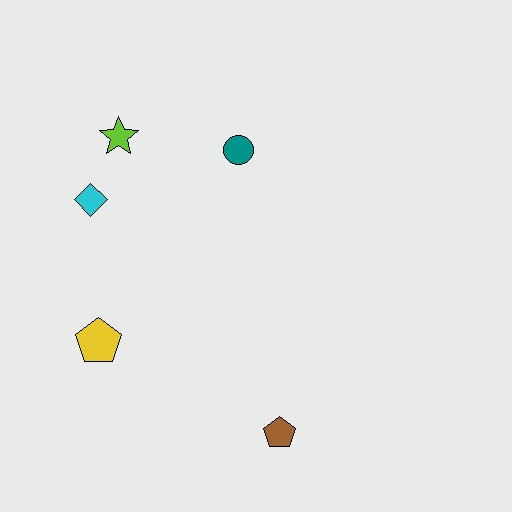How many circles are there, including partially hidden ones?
There is 1 circle.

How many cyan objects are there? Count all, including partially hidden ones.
There is 1 cyan object.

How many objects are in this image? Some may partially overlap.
There are 5 objects.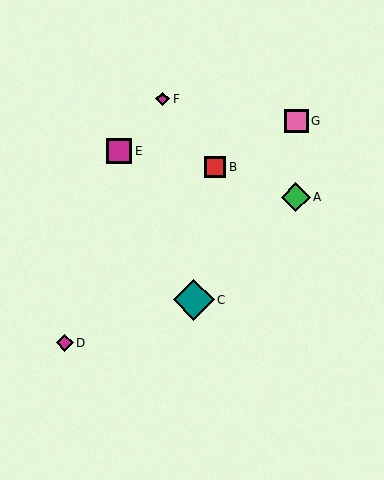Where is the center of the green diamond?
The center of the green diamond is at (296, 197).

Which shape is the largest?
The teal diamond (labeled C) is the largest.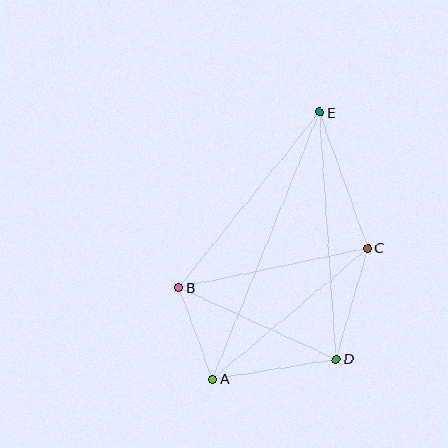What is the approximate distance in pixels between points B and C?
The distance between B and C is approximately 193 pixels.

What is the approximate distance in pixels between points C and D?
The distance between C and D is approximately 115 pixels.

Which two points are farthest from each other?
Points A and E are farthest from each other.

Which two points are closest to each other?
Points A and B are closest to each other.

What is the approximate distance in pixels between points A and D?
The distance between A and D is approximately 125 pixels.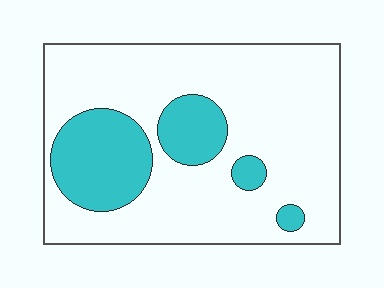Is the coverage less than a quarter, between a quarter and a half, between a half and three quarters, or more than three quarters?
Less than a quarter.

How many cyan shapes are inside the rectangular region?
4.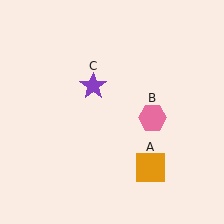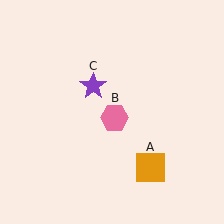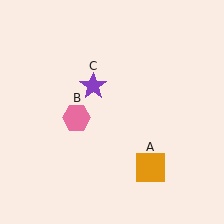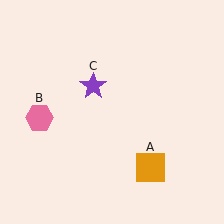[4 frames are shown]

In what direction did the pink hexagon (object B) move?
The pink hexagon (object B) moved left.